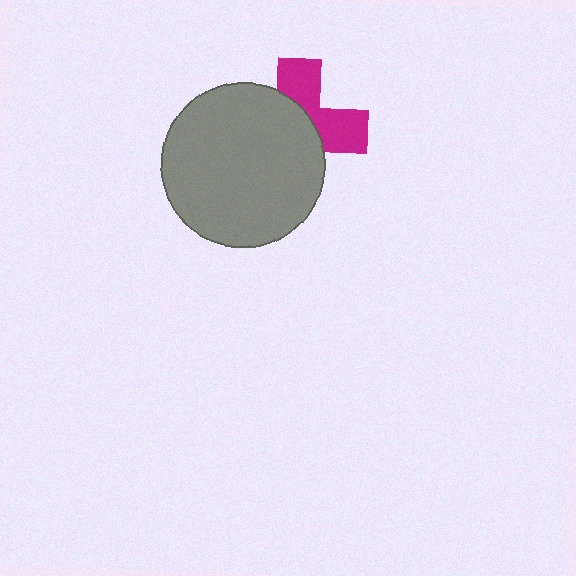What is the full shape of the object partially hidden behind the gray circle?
The partially hidden object is a magenta cross.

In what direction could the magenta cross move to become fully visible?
The magenta cross could move toward the upper-right. That would shift it out from behind the gray circle entirely.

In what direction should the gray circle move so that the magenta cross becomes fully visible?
The gray circle should move toward the lower-left. That is the shortest direction to clear the overlap and leave the magenta cross fully visible.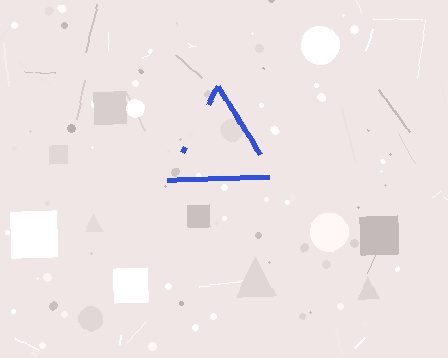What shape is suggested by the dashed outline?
The dashed outline suggests a triangle.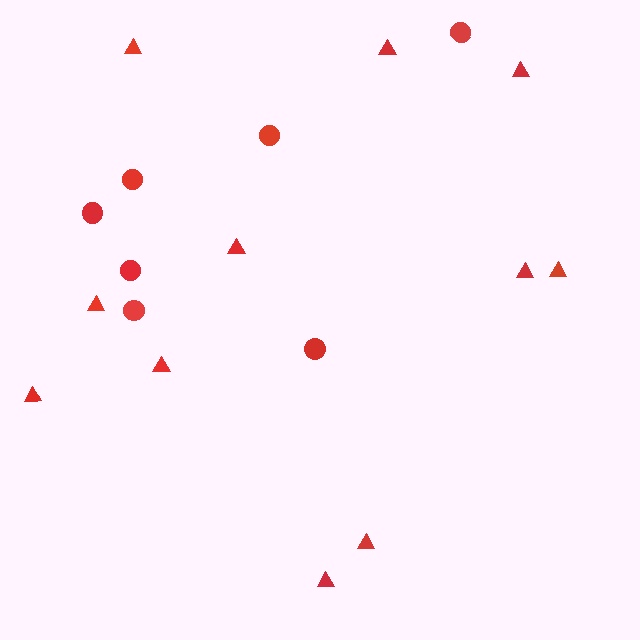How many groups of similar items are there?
There are 2 groups: one group of circles (7) and one group of triangles (11).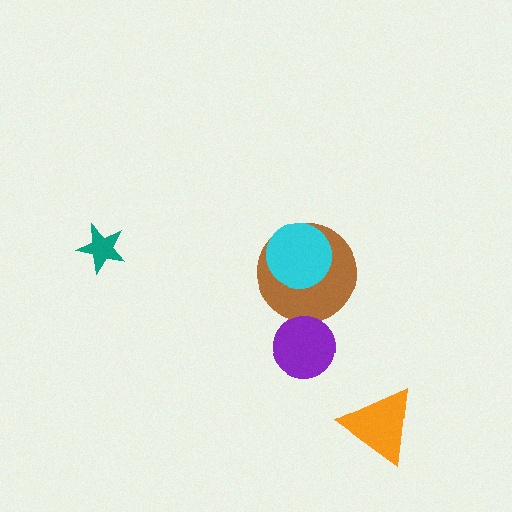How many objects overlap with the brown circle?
1 object overlaps with the brown circle.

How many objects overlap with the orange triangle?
0 objects overlap with the orange triangle.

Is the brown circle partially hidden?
Yes, it is partially covered by another shape.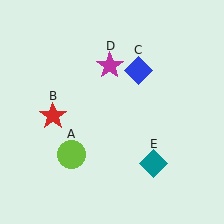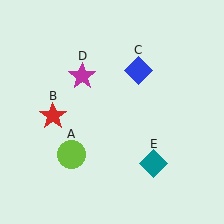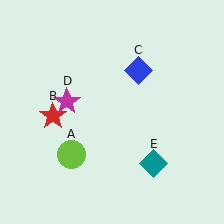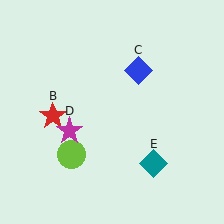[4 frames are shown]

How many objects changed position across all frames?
1 object changed position: magenta star (object D).